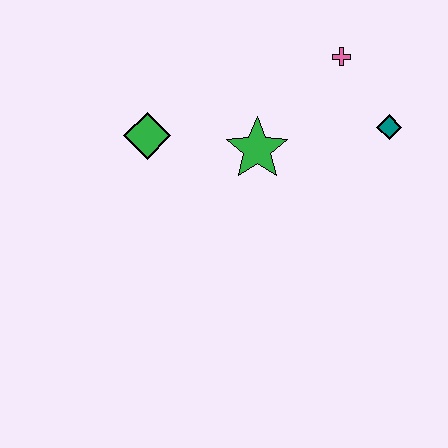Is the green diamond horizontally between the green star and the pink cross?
No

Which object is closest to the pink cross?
The teal diamond is closest to the pink cross.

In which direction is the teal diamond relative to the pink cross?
The teal diamond is below the pink cross.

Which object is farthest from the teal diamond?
The green diamond is farthest from the teal diamond.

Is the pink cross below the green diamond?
No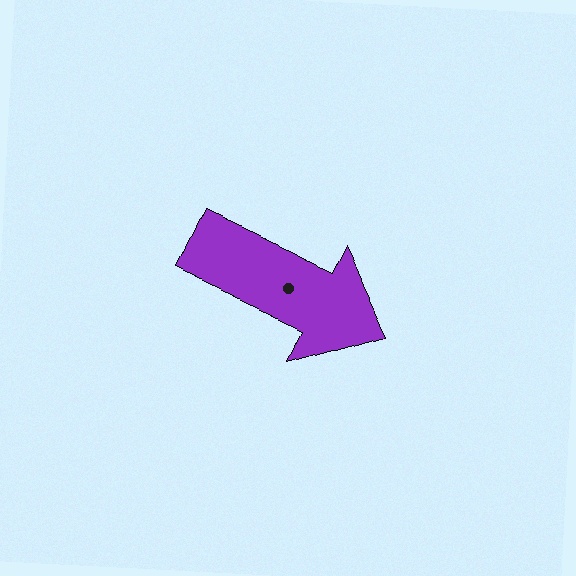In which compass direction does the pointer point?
Southeast.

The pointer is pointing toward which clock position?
Roughly 4 o'clock.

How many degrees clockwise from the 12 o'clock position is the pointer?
Approximately 115 degrees.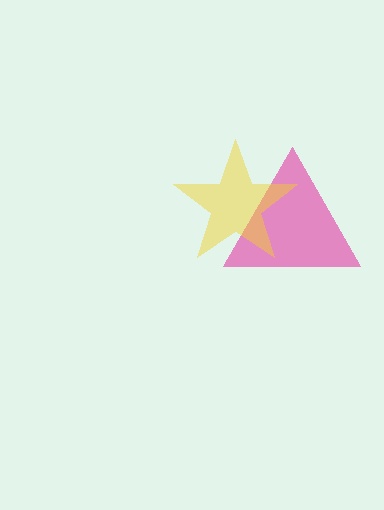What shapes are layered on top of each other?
The layered shapes are: a pink triangle, a yellow star.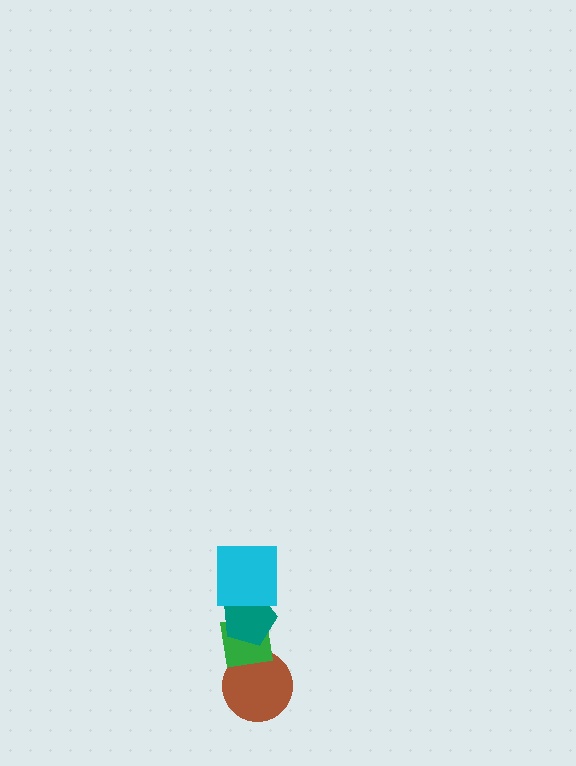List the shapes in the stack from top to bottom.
From top to bottom: the cyan square, the teal pentagon, the green square, the brown circle.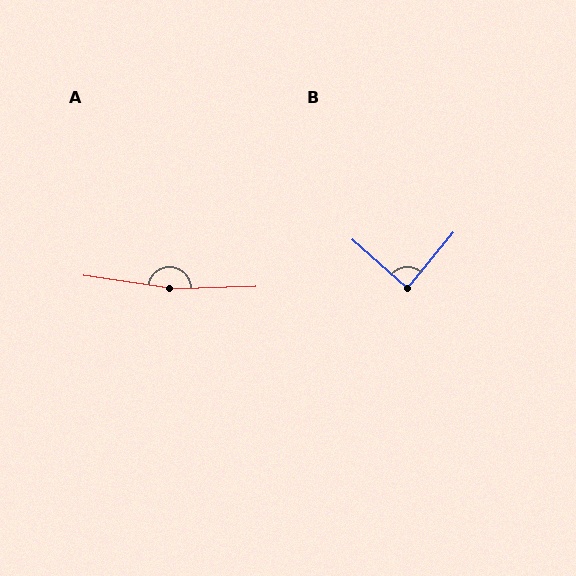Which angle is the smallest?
B, at approximately 87 degrees.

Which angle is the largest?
A, at approximately 170 degrees.